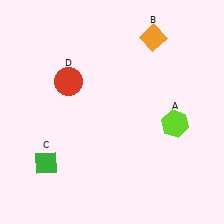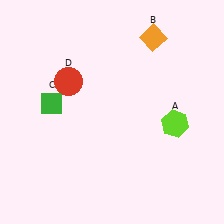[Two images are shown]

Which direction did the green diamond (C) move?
The green diamond (C) moved up.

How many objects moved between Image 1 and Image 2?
1 object moved between the two images.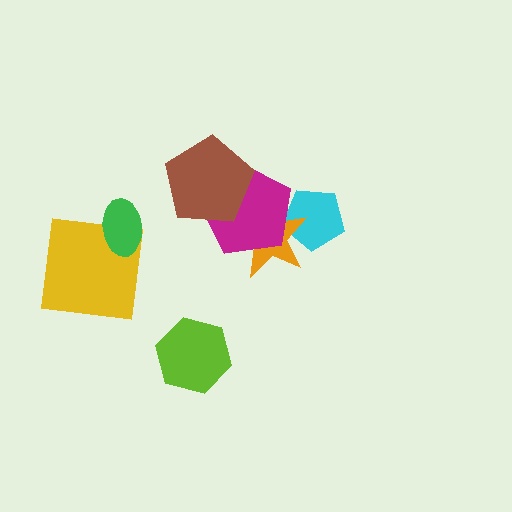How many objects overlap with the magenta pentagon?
3 objects overlap with the magenta pentagon.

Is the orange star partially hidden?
Yes, it is partially covered by another shape.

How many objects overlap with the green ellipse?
1 object overlaps with the green ellipse.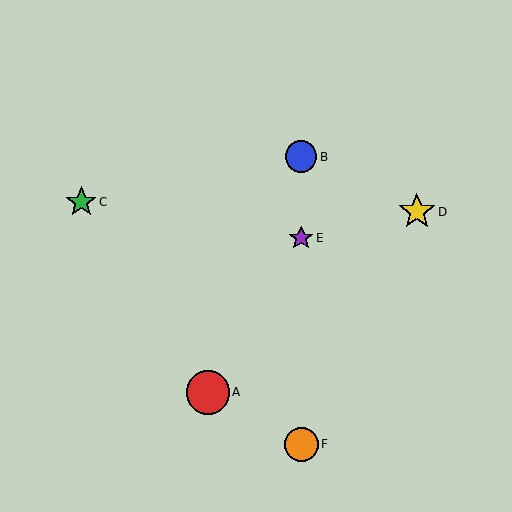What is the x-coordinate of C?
Object C is at x≈81.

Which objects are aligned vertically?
Objects B, E, F are aligned vertically.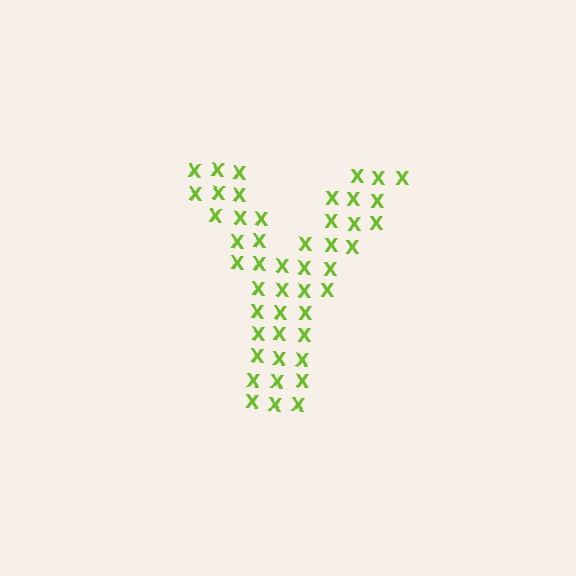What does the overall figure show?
The overall figure shows the letter Y.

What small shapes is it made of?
It is made of small letter X's.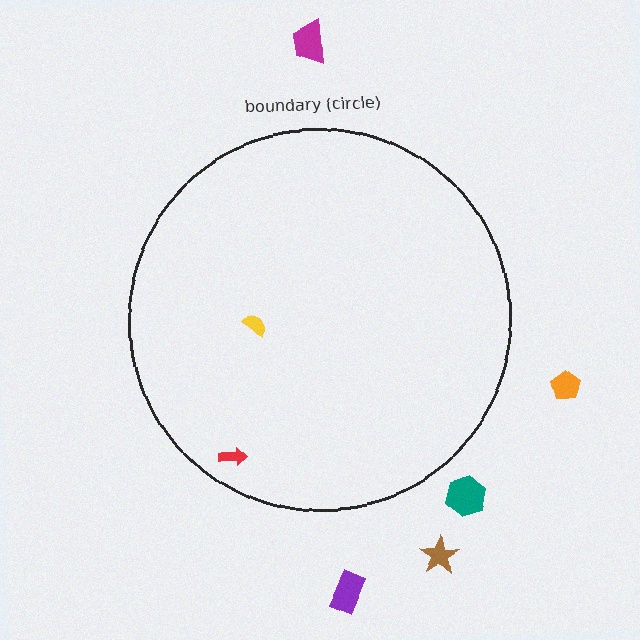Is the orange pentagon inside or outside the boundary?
Outside.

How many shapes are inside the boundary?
2 inside, 5 outside.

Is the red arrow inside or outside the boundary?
Inside.